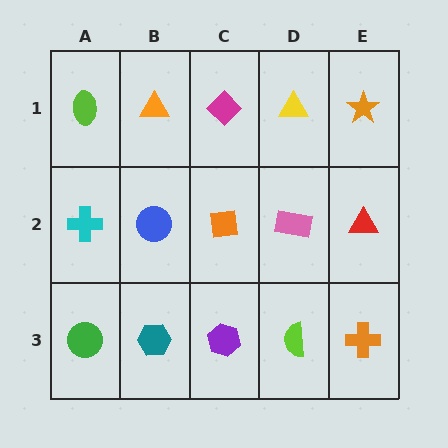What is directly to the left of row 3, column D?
A purple hexagon.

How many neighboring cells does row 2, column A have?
3.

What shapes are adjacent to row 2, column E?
An orange star (row 1, column E), an orange cross (row 3, column E), a pink rectangle (row 2, column D).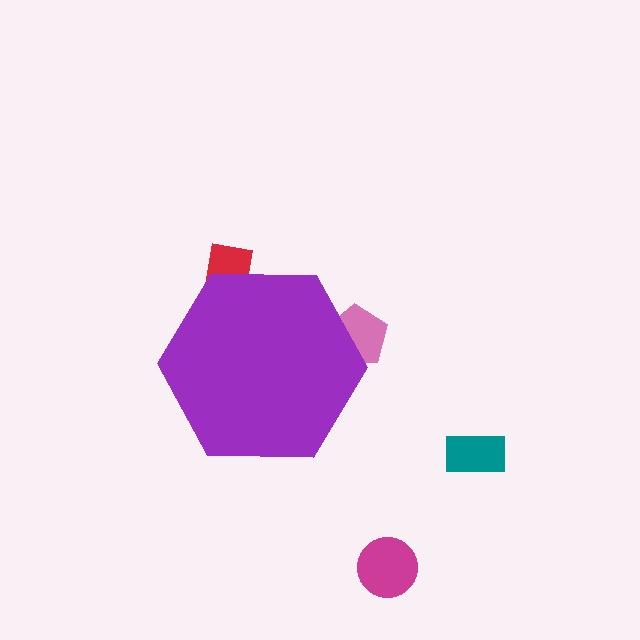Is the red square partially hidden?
Yes, the red square is partially hidden behind the purple hexagon.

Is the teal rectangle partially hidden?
No, the teal rectangle is fully visible.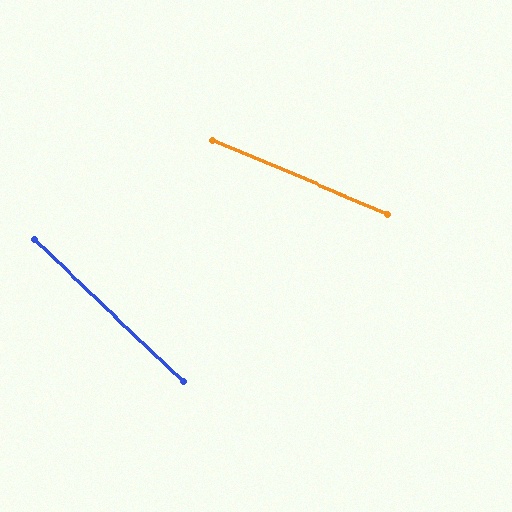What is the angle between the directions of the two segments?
Approximately 21 degrees.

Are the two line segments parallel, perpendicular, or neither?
Neither parallel nor perpendicular — they differ by about 21°.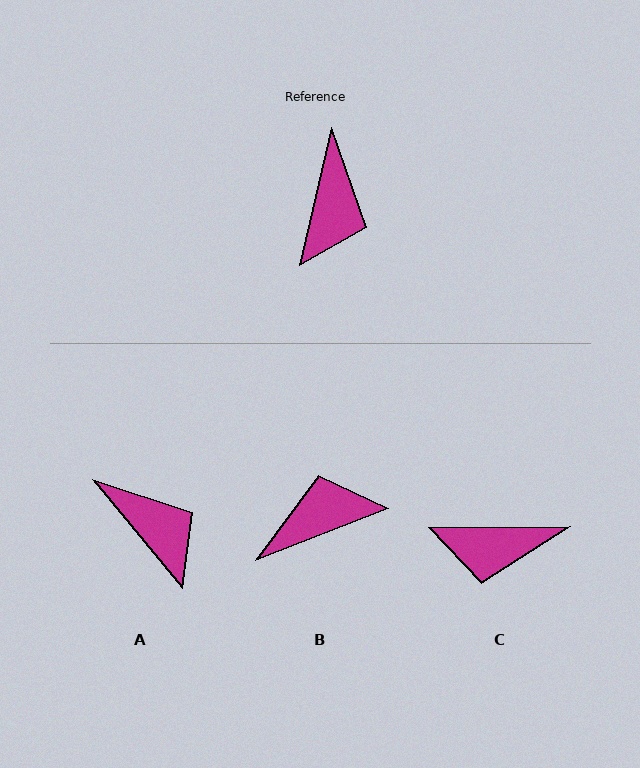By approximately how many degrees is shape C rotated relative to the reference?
Approximately 77 degrees clockwise.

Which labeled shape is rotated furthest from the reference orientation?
B, about 124 degrees away.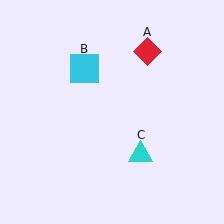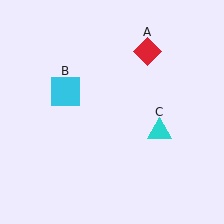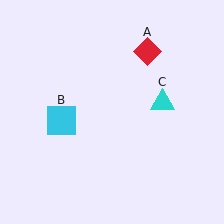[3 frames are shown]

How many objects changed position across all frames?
2 objects changed position: cyan square (object B), cyan triangle (object C).